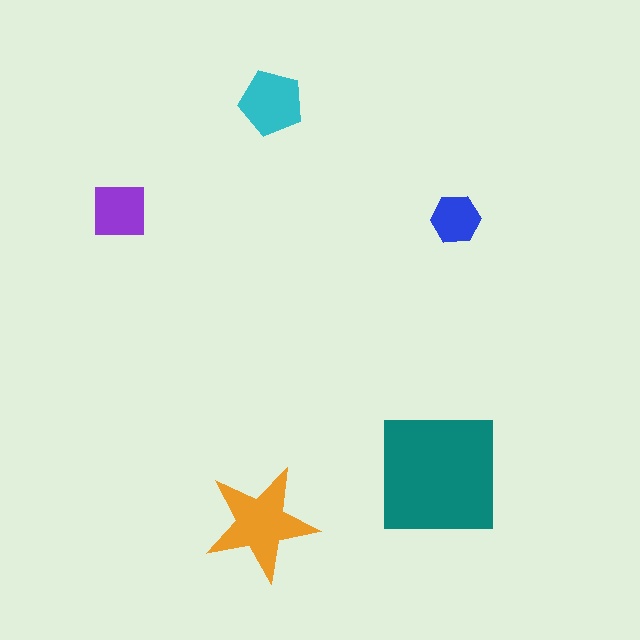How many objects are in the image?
There are 5 objects in the image.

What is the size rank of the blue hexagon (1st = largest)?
5th.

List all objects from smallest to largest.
The blue hexagon, the purple square, the cyan pentagon, the orange star, the teal square.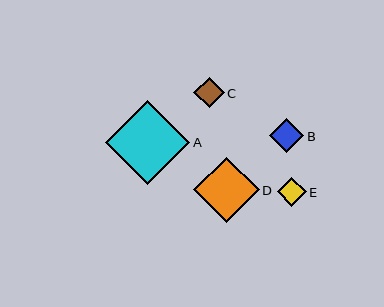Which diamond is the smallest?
Diamond E is the smallest with a size of approximately 29 pixels.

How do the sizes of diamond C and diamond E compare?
Diamond C and diamond E are approximately the same size.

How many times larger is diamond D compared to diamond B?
Diamond D is approximately 1.9 times the size of diamond B.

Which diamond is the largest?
Diamond A is the largest with a size of approximately 85 pixels.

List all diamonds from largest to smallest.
From largest to smallest: A, D, B, C, E.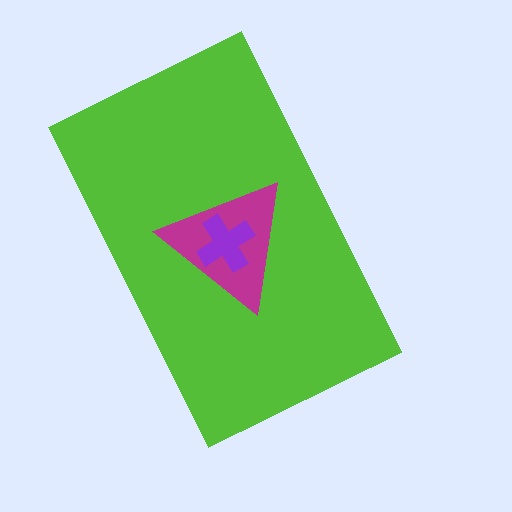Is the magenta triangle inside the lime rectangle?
Yes.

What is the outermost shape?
The lime rectangle.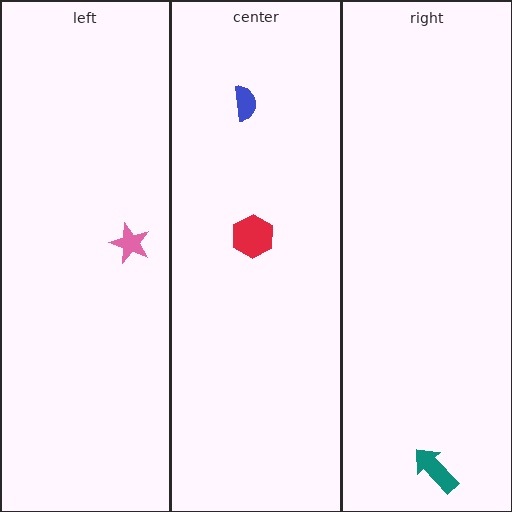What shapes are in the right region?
The teal arrow.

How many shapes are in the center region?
2.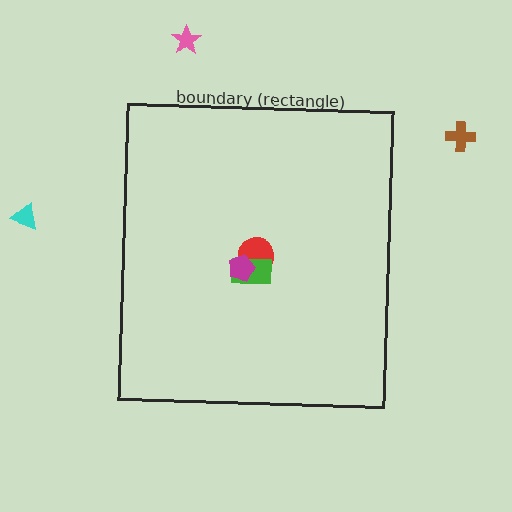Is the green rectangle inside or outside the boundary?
Inside.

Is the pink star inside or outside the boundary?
Outside.